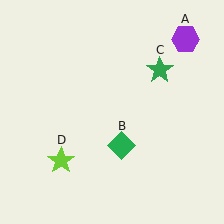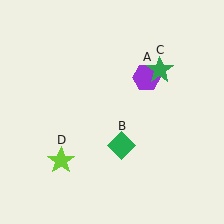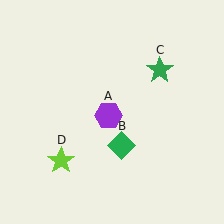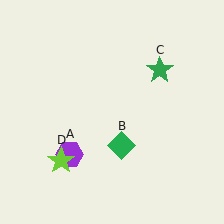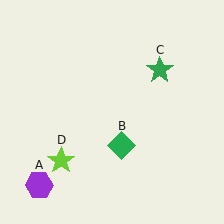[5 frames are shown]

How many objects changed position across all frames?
1 object changed position: purple hexagon (object A).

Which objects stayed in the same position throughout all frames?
Green diamond (object B) and green star (object C) and lime star (object D) remained stationary.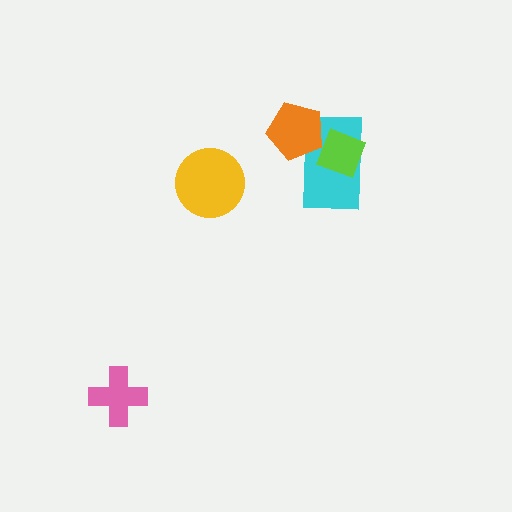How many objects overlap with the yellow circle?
0 objects overlap with the yellow circle.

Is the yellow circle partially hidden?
No, no other shape covers it.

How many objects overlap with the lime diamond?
2 objects overlap with the lime diamond.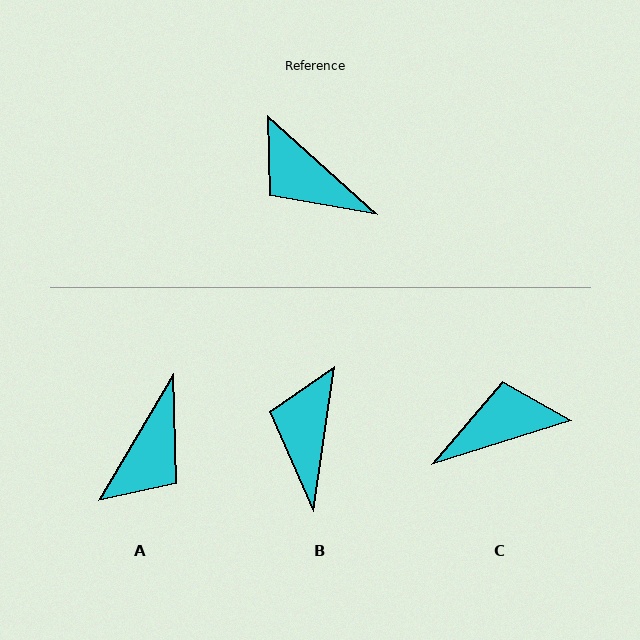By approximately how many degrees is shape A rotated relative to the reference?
Approximately 102 degrees counter-clockwise.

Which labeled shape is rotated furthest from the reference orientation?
C, about 121 degrees away.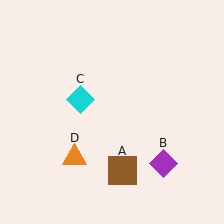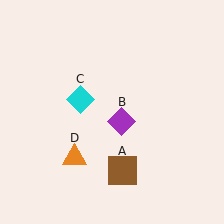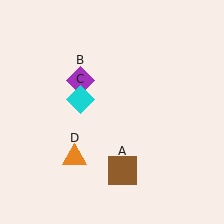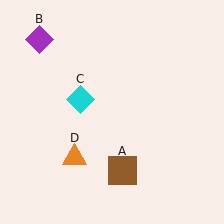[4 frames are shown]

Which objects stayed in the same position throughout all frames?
Brown square (object A) and cyan diamond (object C) and orange triangle (object D) remained stationary.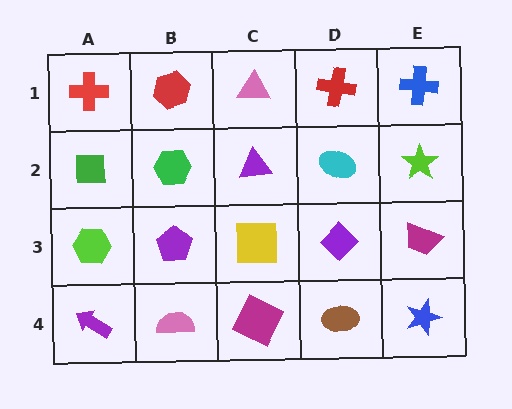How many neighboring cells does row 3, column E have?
3.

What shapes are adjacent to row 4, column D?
A purple diamond (row 3, column D), a magenta square (row 4, column C), a blue star (row 4, column E).